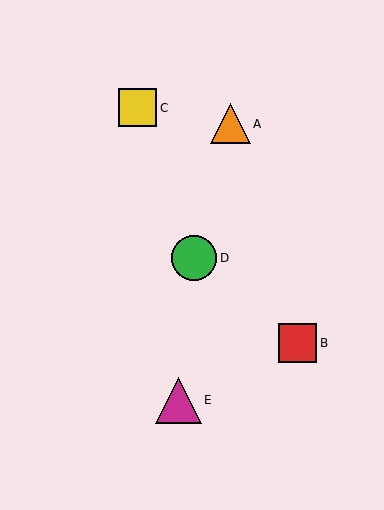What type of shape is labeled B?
Shape B is a red square.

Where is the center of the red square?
The center of the red square is at (298, 343).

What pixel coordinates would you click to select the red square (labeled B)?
Click at (298, 343) to select the red square B.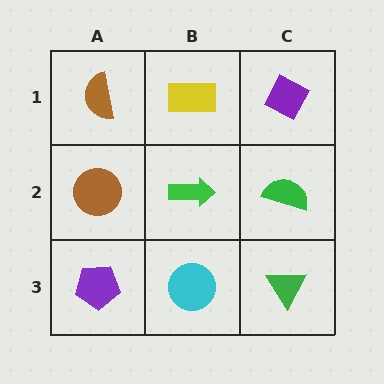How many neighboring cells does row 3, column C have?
2.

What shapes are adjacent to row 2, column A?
A brown semicircle (row 1, column A), a purple pentagon (row 3, column A), a green arrow (row 2, column B).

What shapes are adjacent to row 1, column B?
A green arrow (row 2, column B), a brown semicircle (row 1, column A), a purple diamond (row 1, column C).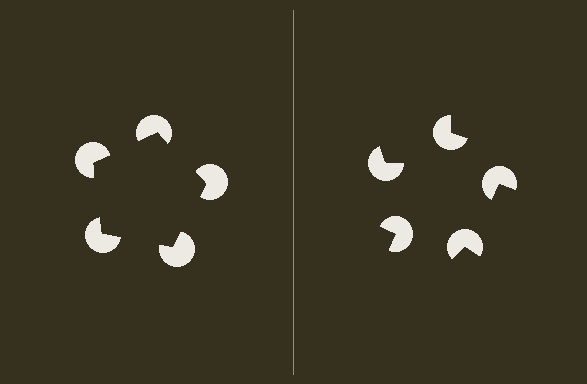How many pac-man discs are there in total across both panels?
10 — 5 on each side.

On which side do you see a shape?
An illusory pentagon appears on the left side. On the right side the wedge cuts are rotated, so no coherent shape forms.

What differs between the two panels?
The pac-man discs are positioned identically on both sides; only the wedge orientations differ. On the left they align to a pentagon; on the right they are misaligned.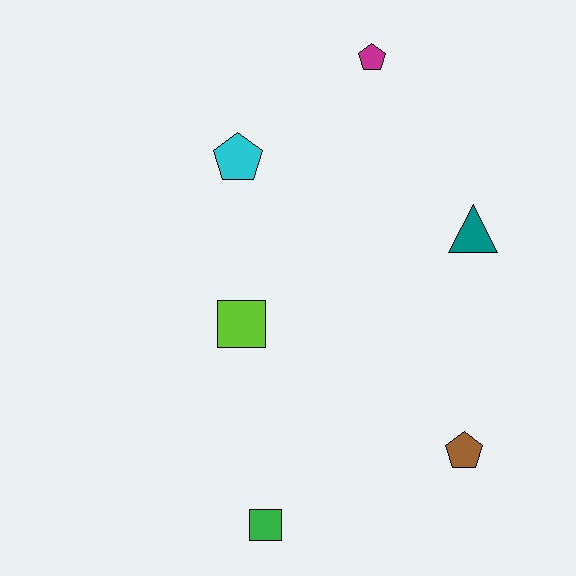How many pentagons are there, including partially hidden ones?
There are 3 pentagons.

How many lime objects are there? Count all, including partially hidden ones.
There is 1 lime object.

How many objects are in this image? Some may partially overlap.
There are 6 objects.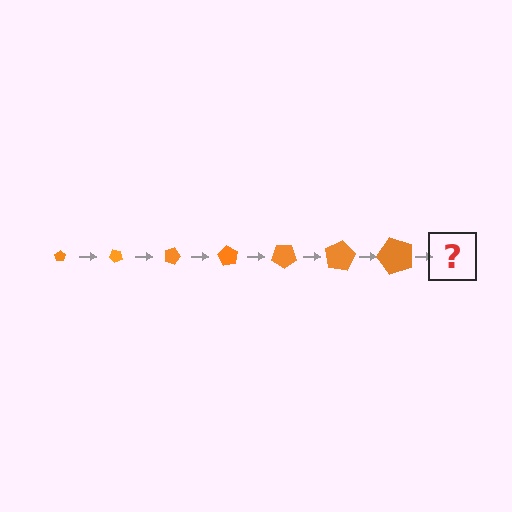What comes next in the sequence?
The next element should be a pentagon, larger than the previous one and rotated 315 degrees from the start.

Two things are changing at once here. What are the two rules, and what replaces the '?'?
The two rules are that the pentagon grows larger each step and it rotates 45 degrees each step. The '?' should be a pentagon, larger than the previous one and rotated 315 degrees from the start.